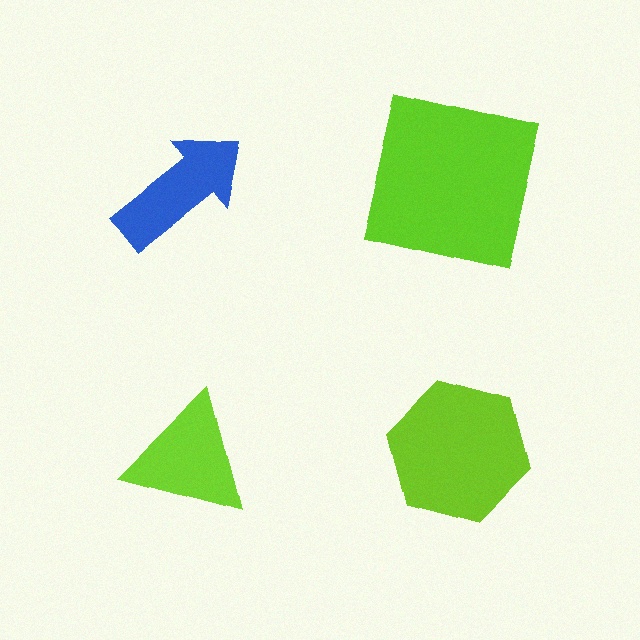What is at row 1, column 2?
A lime square.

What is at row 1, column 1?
A blue arrow.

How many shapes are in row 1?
2 shapes.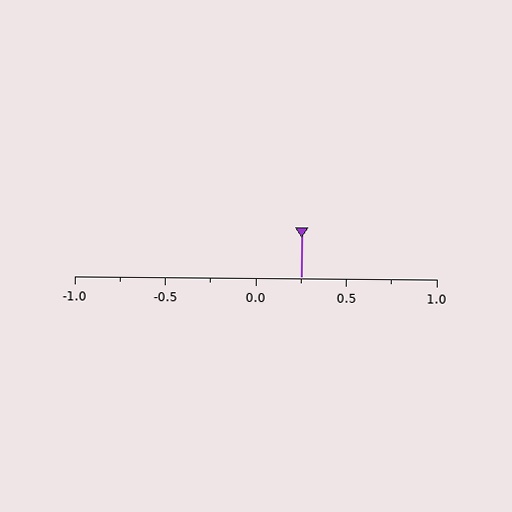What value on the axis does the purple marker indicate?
The marker indicates approximately 0.25.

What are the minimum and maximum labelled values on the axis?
The axis runs from -1.0 to 1.0.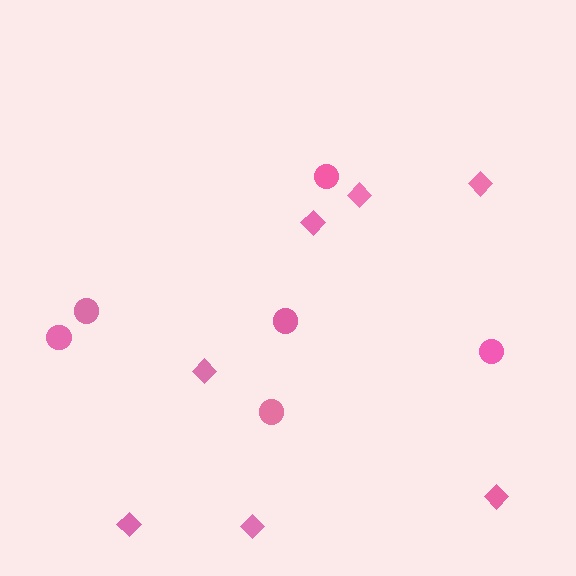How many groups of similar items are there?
There are 2 groups: one group of diamonds (7) and one group of circles (6).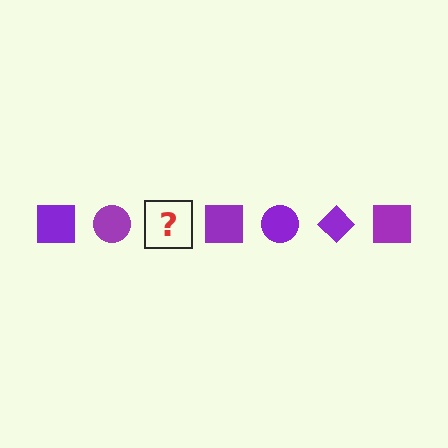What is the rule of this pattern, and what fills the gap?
The rule is that the pattern cycles through square, circle, diamond shapes in purple. The gap should be filled with a purple diamond.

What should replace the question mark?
The question mark should be replaced with a purple diamond.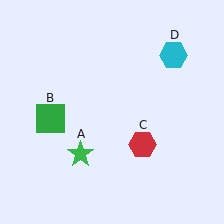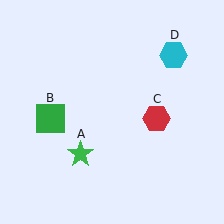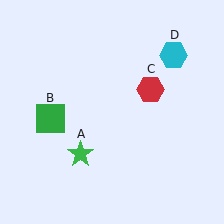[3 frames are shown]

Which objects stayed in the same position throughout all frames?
Green star (object A) and green square (object B) and cyan hexagon (object D) remained stationary.